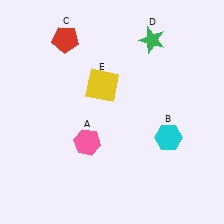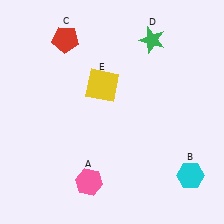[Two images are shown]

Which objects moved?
The objects that moved are: the pink hexagon (A), the cyan hexagon (B).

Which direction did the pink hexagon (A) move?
The pink hexagon (A) moved down.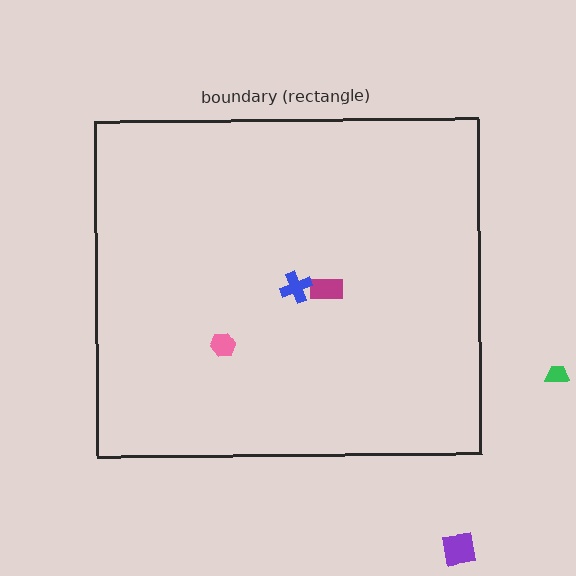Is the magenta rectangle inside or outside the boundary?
Inside.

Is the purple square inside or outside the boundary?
Outside.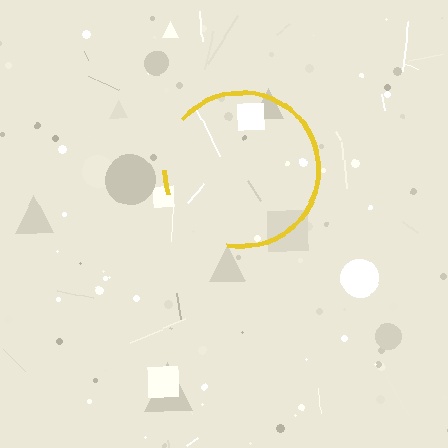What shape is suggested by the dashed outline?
The dashed outline suggests a circle.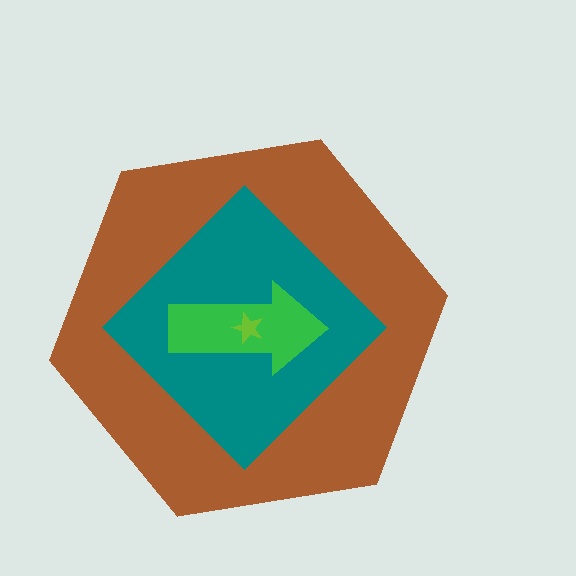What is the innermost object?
The lime star.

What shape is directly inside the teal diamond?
The green arrow.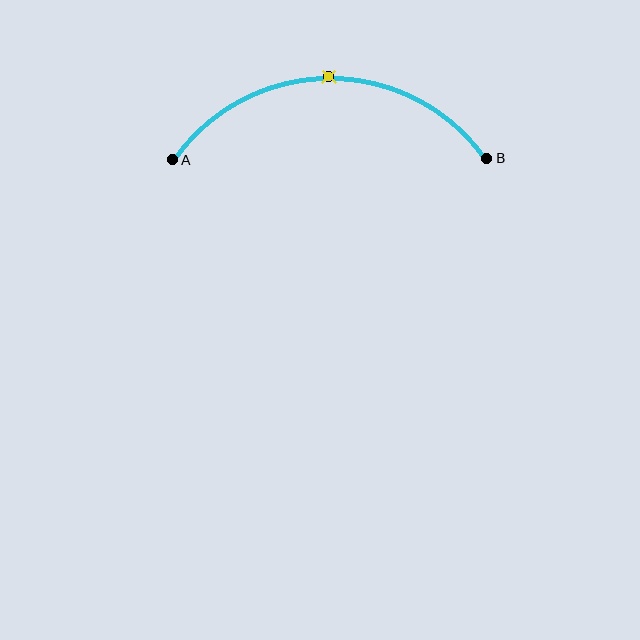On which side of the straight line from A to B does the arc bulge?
The arc bulges above the straight line connecting A and B.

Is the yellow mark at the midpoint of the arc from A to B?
Yes. The yellow mark lies on the arc at equal arc-length from both A and B — it is the arc midpoint.